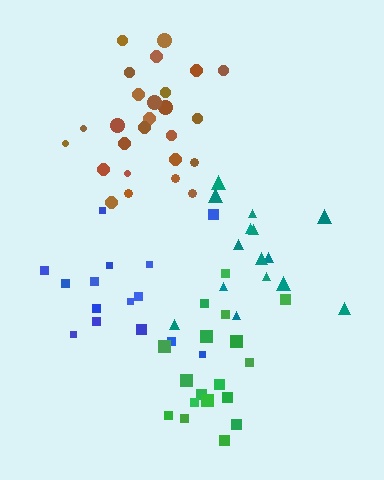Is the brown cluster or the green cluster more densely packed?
Brown.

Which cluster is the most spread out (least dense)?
Blue.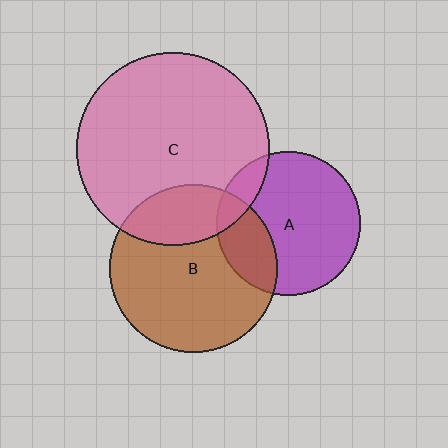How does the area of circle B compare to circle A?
Approximately 1.4 times.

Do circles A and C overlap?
Yes.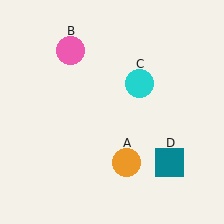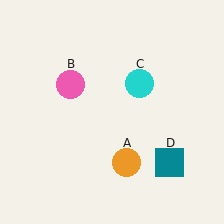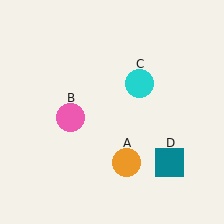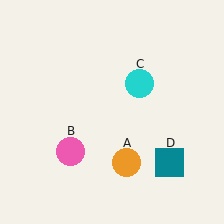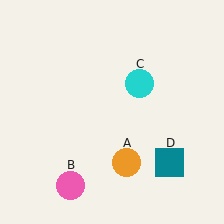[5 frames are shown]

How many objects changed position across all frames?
1 object changed position: pink circle (object B).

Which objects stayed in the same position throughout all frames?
Orange circle (object A) and cyan circle (object C) and teal square (object D) remained stationary.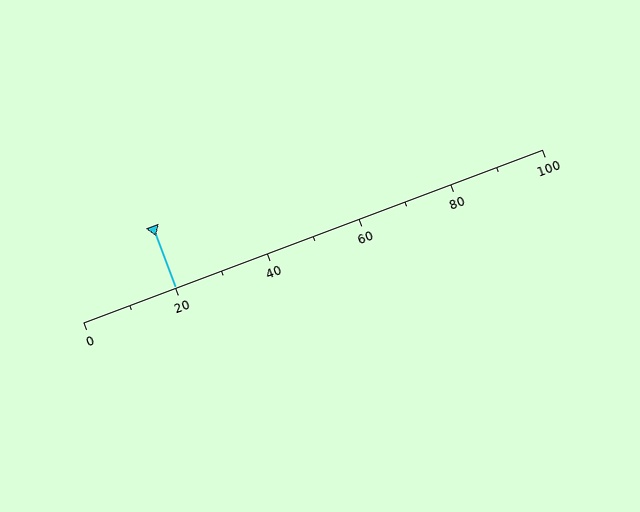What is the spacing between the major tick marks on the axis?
The major ticks are spaced 20 apart.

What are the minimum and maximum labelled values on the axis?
The axis runs from 0 to 100.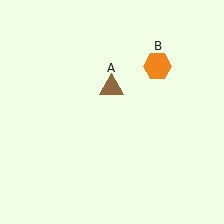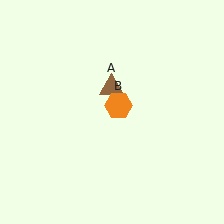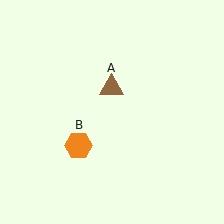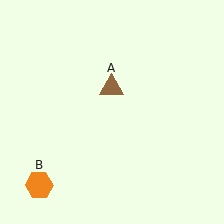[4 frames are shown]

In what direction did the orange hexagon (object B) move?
The orange hexagon (object B) moved down and to the left.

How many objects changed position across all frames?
1 object changed position: orange hexagon (object B).